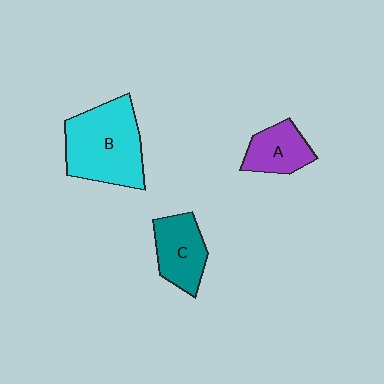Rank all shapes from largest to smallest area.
From largest to smallest: B (cyan), C (teal), A (purple).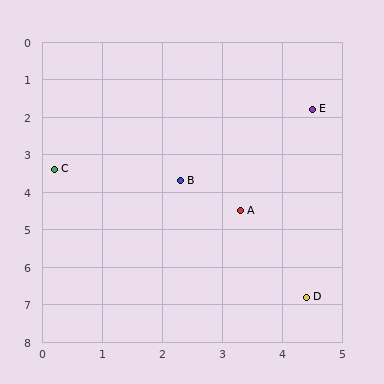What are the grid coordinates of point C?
Point C is at approximately (0.2, 3.4).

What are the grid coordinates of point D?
Point D is at approximately (4.4, 6.8).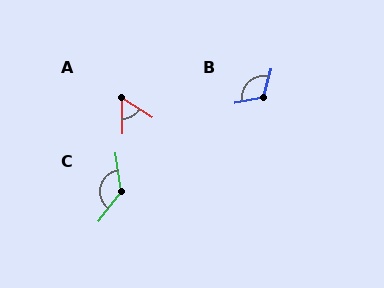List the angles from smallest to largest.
A (57°), B (115°), C (134°).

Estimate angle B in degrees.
Approximately 115 degrees.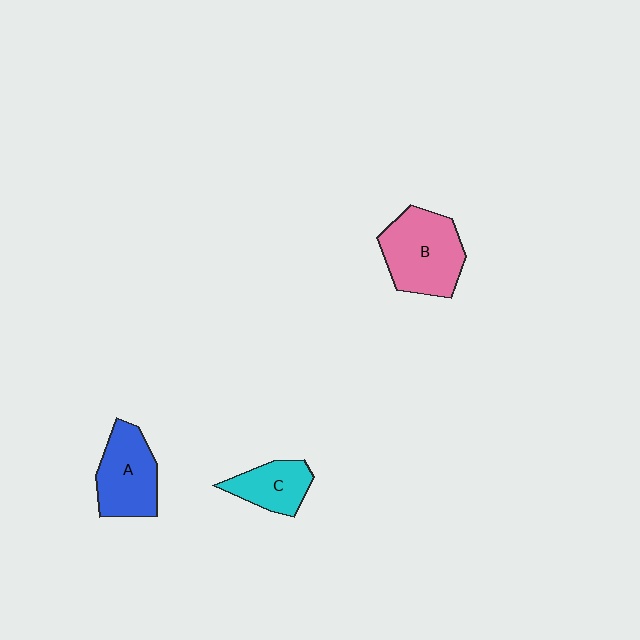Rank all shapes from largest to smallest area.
From largest to smallest: B (pink), A (blue), C (cyan).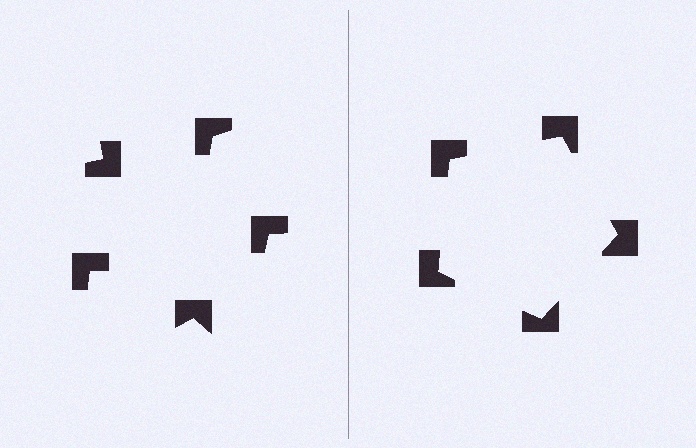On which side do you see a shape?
An illusory pentagon appears on the right side. On the left side the wedge cuts are rotated, so no coherent shape forms.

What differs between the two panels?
The notched squares are positioned identically on both sides; only the wedge orientations differ. On the right they align to a pentagon; on the left they are misaligned.